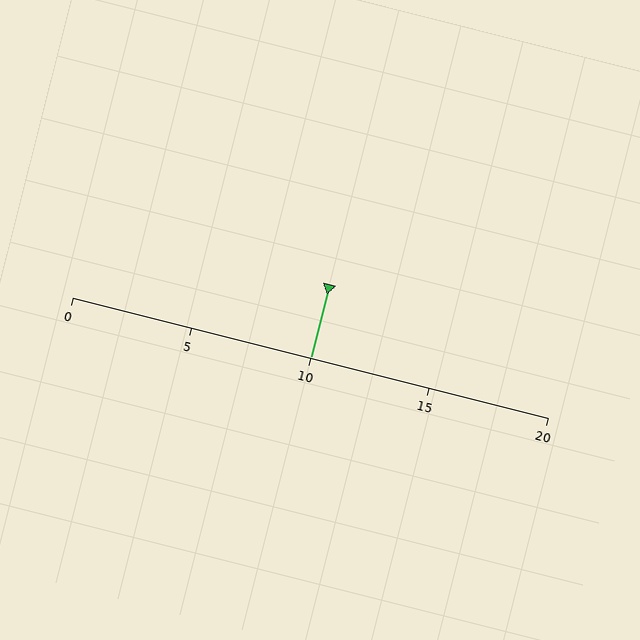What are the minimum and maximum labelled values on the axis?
The axis runs from 0 to 20.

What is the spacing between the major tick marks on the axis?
The major ticks are spaced 5 apart.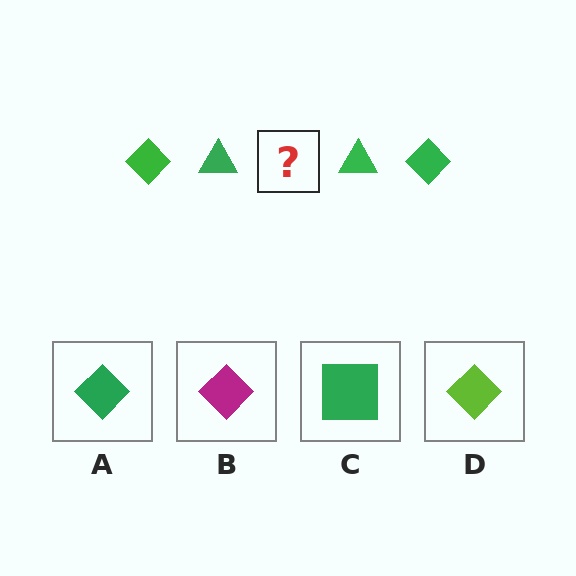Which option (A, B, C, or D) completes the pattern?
A.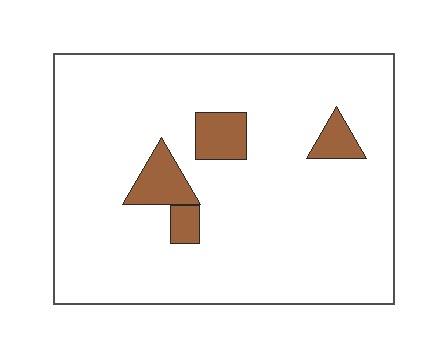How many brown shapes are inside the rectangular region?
4.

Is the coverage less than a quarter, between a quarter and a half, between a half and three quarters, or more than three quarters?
Less than a quarter.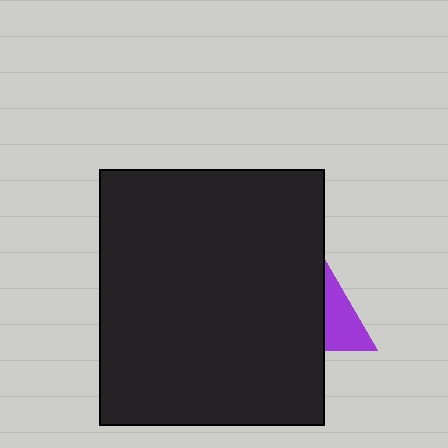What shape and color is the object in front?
The object in front is a black rectangle.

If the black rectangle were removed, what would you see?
You would see the complete purple triangle.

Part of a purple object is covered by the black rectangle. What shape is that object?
It is a triangle.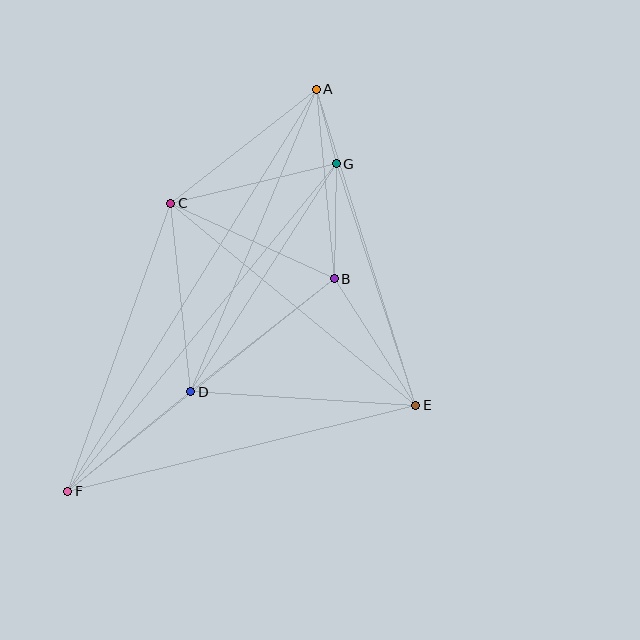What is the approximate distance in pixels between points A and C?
The distance between A and C is approximately 185 pixels.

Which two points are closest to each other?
Points A and G are closest to each other.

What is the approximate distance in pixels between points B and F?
The distance between B and F is approximately 341 pixels.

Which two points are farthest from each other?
Points A and F are farthest from each other.